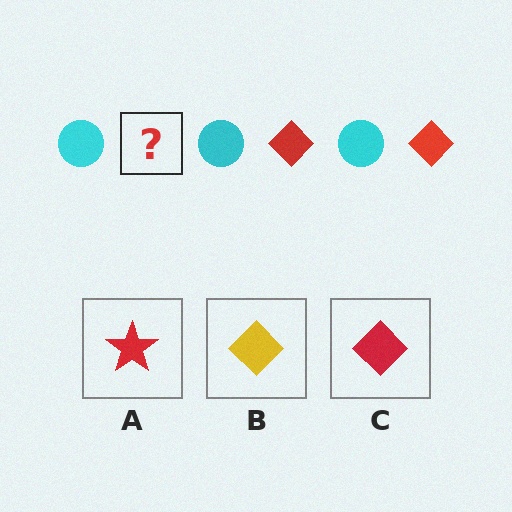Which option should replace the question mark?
Option C.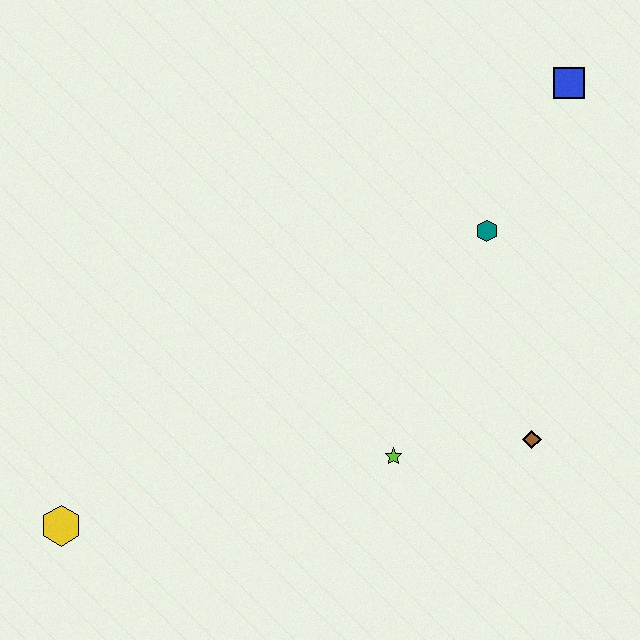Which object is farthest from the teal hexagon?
The yellow hexagon is farthest from the teal hexagon.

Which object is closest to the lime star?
The brown diamond is closest to the lime star.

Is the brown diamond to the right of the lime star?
Yes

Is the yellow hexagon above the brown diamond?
No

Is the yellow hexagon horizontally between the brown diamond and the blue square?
No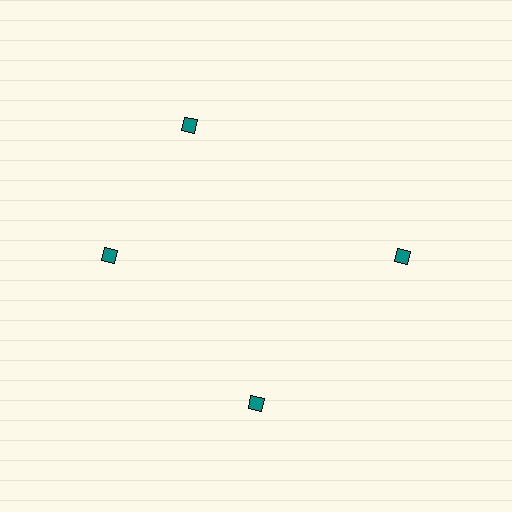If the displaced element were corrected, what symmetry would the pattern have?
It would have 4-fold rotational symmetry — the pattern would map onto itself every 90 degrees.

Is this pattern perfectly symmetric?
No. The 4 teal diamonds are arranged in a ring, but one element near the 12 o'clock position is rotated out of alignment along the ring, breaking the 4-fold rotational symmetry.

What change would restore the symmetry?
The symmetry would be restored by rotating it back into even spacing with its neighbors so that all 4 diamonds sit at equal angles and equal distance from the center.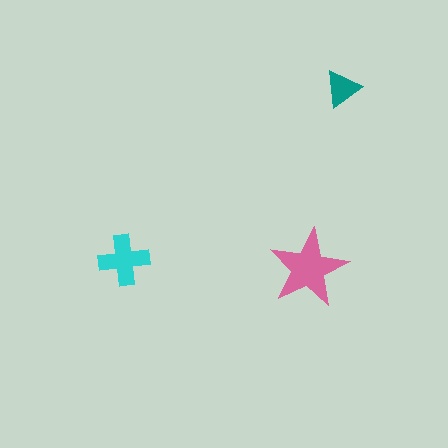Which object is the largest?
The pink star.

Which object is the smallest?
The teal triangle.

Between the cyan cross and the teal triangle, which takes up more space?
The cyan cross.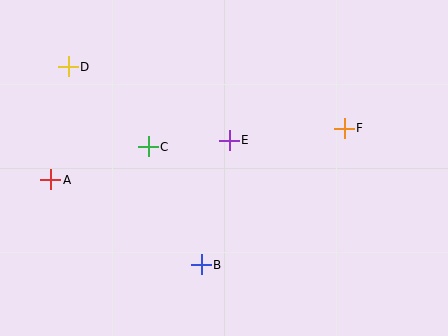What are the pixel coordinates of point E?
Point E is at (229, 140).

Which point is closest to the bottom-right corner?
Point F is closest to the bottom-right corner.